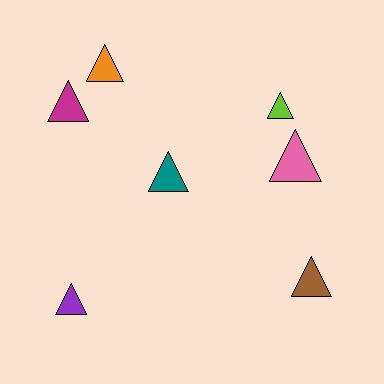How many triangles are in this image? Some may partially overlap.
There are 7 triangles.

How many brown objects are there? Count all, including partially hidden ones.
There is 1 brown object.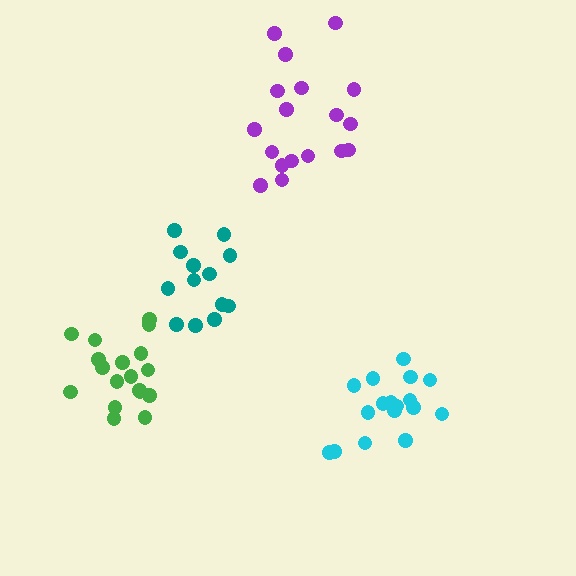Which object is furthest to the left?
The green cluster is leftmost.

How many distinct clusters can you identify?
There are 4 distinct clusters.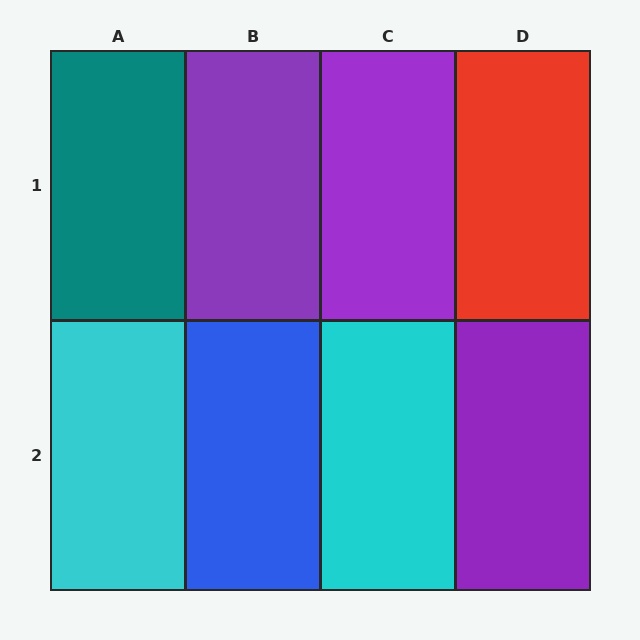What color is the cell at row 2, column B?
Blue.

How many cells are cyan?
2 cells are cyan.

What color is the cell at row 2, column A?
Cyan.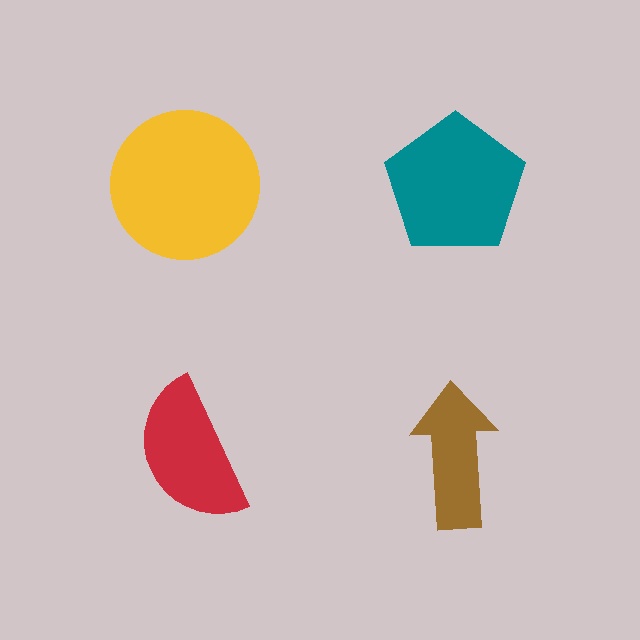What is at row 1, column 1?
A yellow circle.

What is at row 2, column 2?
A brown arrow.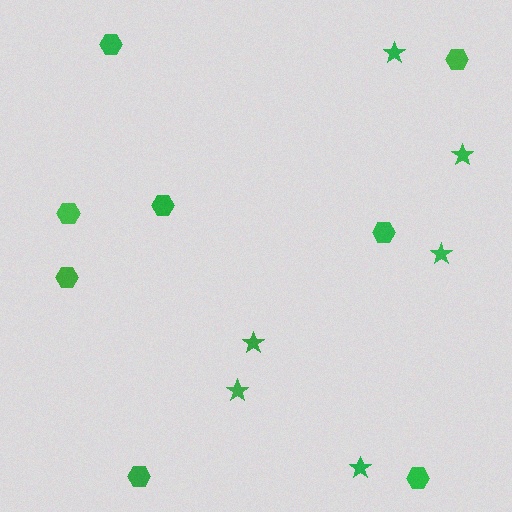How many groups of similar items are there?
There are 2 groups: one group of hexagons (8) and one group of stars (6).